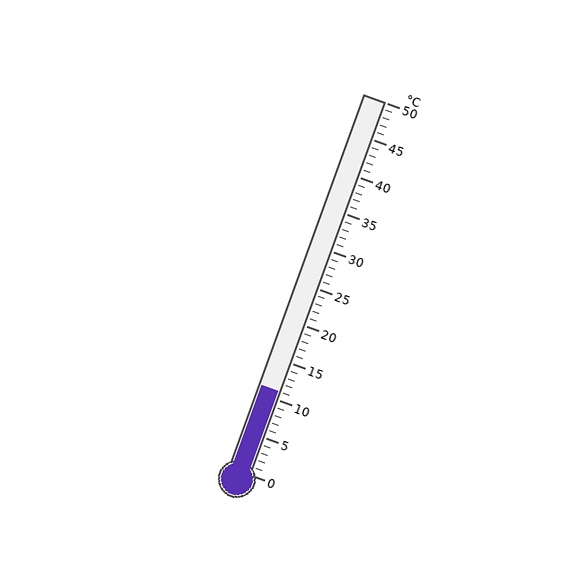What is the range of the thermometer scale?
The thermometer scale ranges from 0°C to 50°C.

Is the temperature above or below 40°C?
The temperature is below 40°C.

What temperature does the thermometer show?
The thermometer shows approximately 11°C.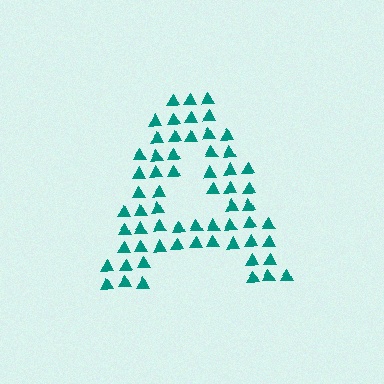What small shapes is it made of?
It is made of small triangles.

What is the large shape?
The large shape is the letter A.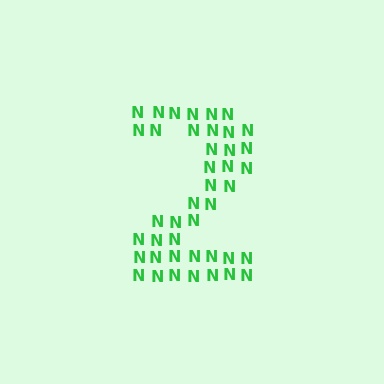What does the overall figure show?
The overall figure shows the digit 2.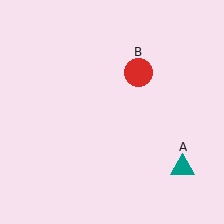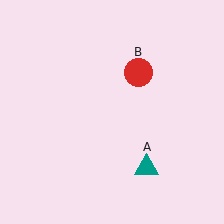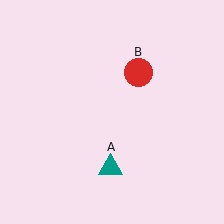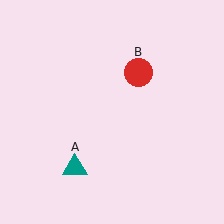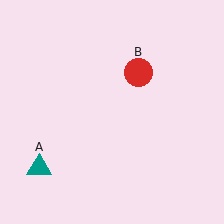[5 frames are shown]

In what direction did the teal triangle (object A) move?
The teal triangle (object A) moved left.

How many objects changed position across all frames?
1 object changed position: teal triangle (object A).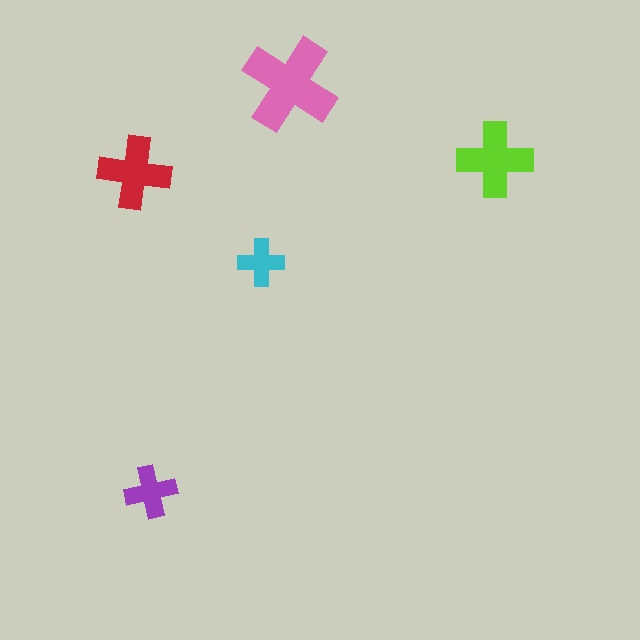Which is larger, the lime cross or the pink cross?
The pink one.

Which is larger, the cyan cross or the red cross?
The red one.